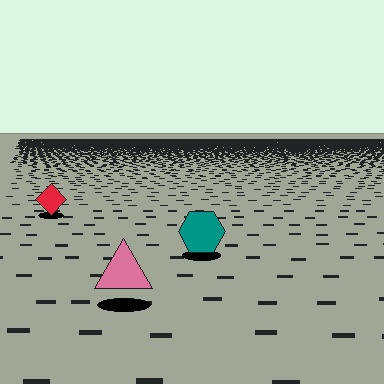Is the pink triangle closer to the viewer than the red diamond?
Yes. The pink triangle is closer — you can tell from the texture gradient: the ground texture is coarser near it.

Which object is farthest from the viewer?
The red diamond is farthest from the viewer. It appears smaller and the ground texture around it is denser.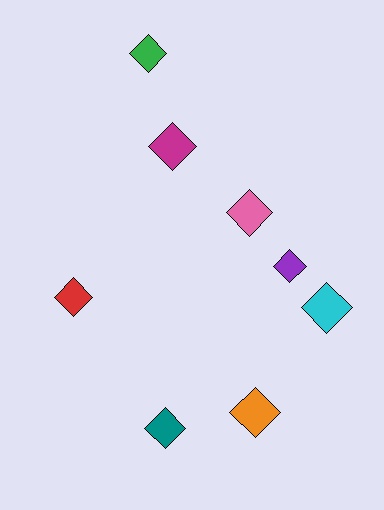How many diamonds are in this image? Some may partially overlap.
There are 8 diamonds.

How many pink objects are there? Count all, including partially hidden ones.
There is 1 pink object.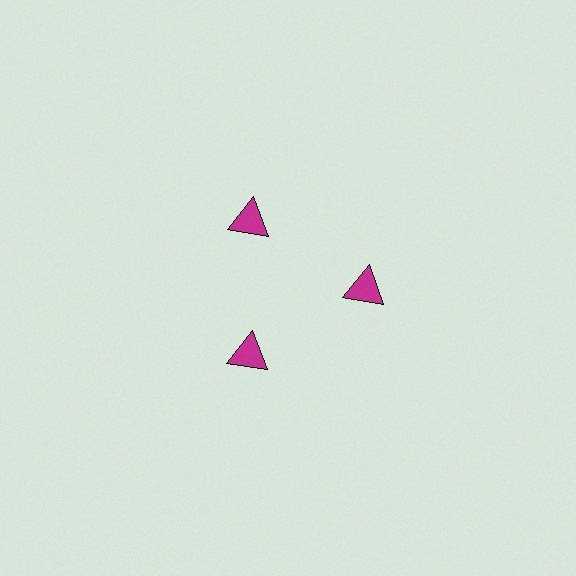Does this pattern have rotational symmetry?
Yes, this pattern has 3-fold rotational symmetry. It looks the same after rotating 120 degrees around the center.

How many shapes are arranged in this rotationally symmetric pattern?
There are 3 shapes, arranged in 3 groups of 1.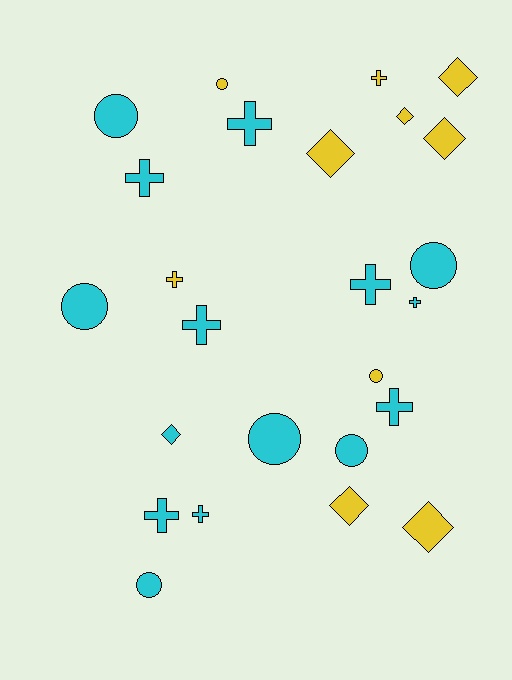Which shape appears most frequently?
Cross, with 10 objects.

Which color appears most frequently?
Cyan, with 15 objects.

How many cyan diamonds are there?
There is 1 cyan diamond.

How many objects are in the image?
There are 25 objects.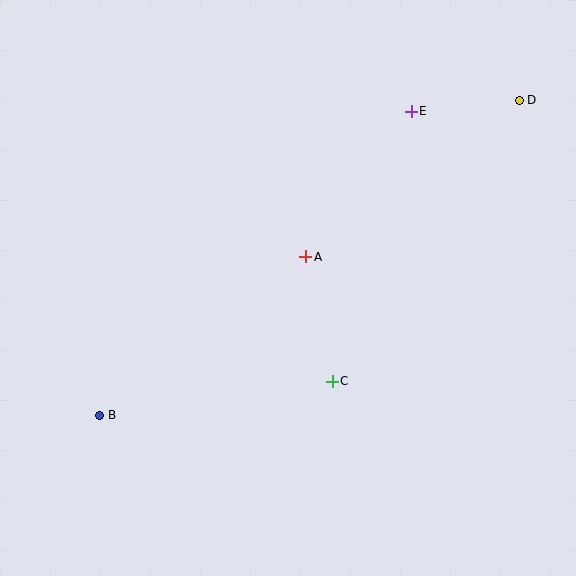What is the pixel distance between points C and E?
The distance between C and E is 282 pixels.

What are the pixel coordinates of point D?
Point D is at (519, 100).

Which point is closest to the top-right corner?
Point D is closest to the top-right corner.